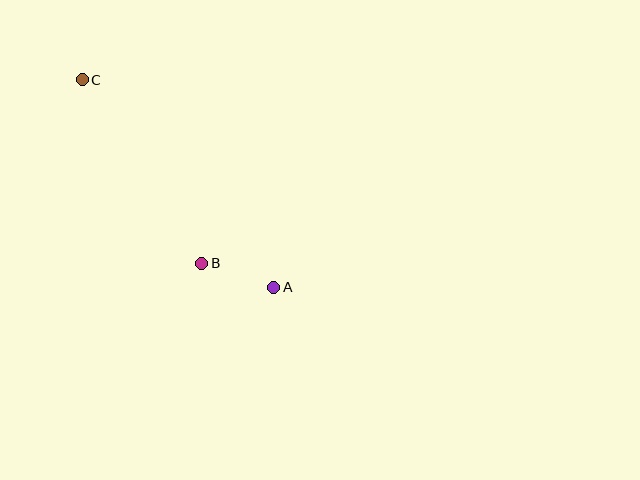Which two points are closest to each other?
Points A and B are closest to each other.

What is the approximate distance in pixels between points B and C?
The distance between B and C is approximately 219 pixels.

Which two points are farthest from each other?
Points A and C are farthest from each other.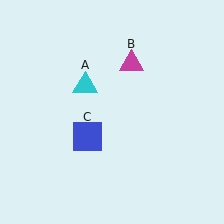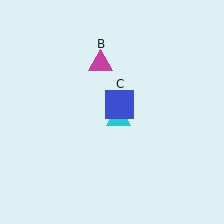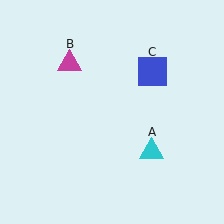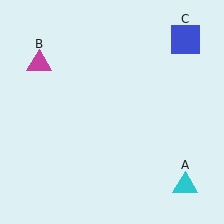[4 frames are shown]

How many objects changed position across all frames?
3 objects changed position: cyan triangle (object A), magenta triangle (object B), blue square (object C).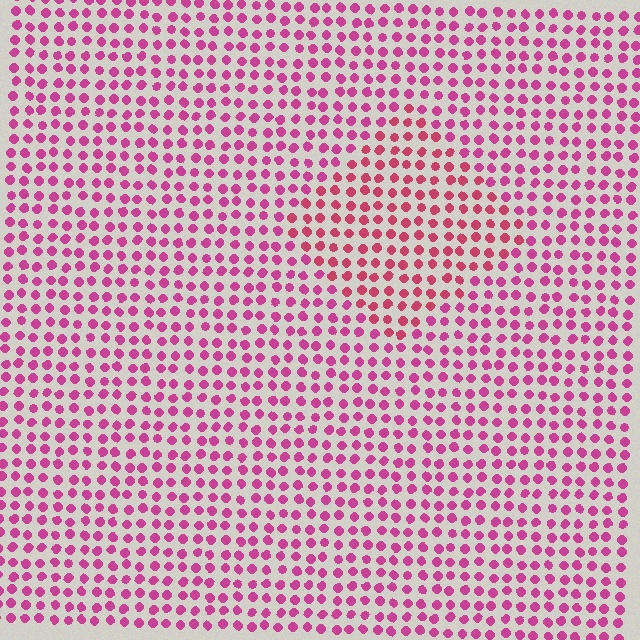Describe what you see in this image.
The image is filled with small magenta elements in a uniform arrangement. A diamond-shaped region is visible where the elements are tinted to a slightly different hue, forming a subtle color boundary.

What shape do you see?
I see a diamond.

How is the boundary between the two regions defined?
The boundary is defined purely by a slight shift in hue (about 21 degrees). Spacing, size, and orientation are identical on both sides.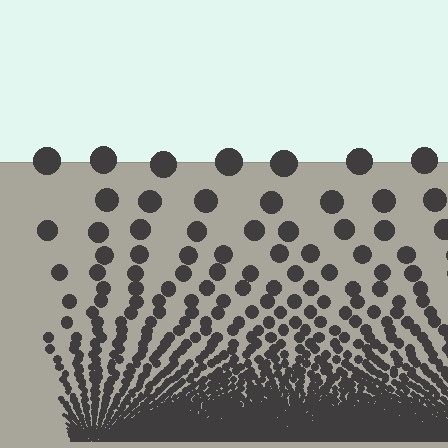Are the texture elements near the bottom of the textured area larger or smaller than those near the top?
Smaller. The gradient is inverted — elements near the bottom are smaller and denser.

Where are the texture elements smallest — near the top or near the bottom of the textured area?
Near the bottom.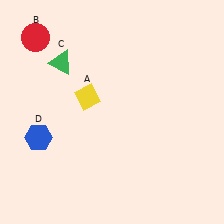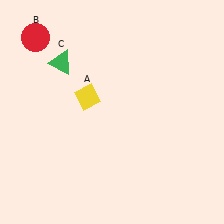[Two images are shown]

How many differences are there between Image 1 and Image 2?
There is 1 difference between the two images.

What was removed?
The blue hexagon (D) was removed in Image 2.